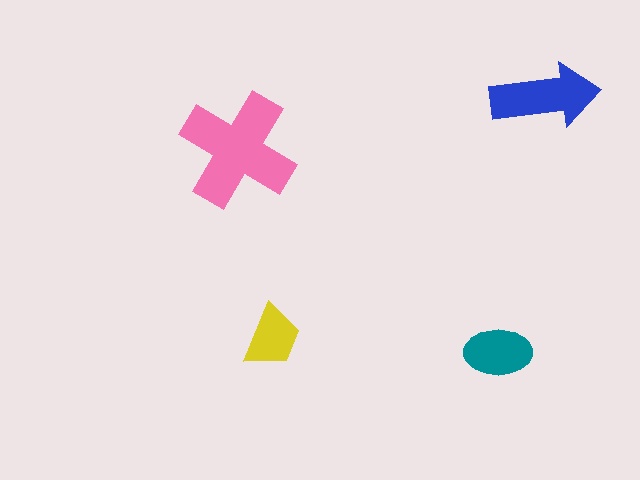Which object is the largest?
The pink cross.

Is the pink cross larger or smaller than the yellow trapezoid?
Larger.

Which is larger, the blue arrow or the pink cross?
The pink cross.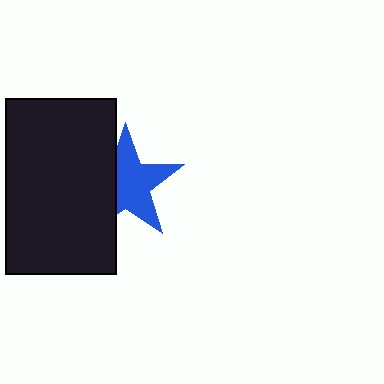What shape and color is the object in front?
The object in front is a black rectangle.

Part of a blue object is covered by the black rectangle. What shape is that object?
It is a star.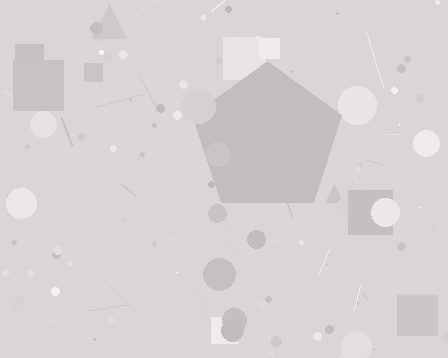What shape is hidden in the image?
A pentagon is hidden in the image.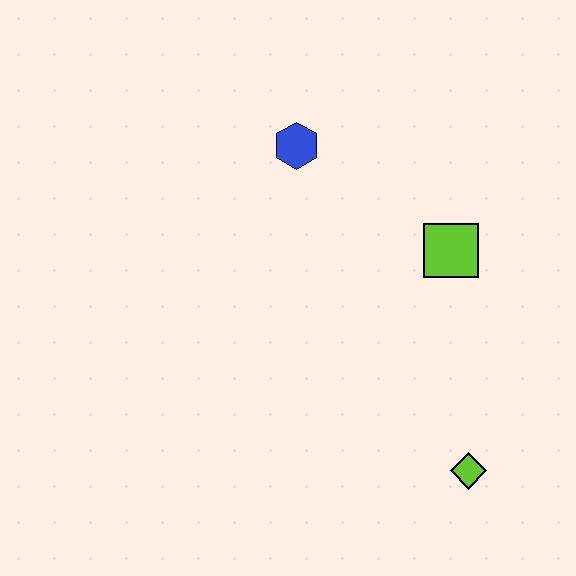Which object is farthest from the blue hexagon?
The lime diamond is farthest from the blue hexagon.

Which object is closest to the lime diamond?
The lime square is closest to the lime diamond.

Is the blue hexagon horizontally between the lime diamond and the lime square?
No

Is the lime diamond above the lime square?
No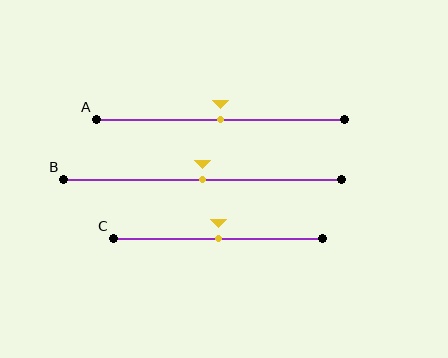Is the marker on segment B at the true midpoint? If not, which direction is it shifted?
Yes, the marker on segment B is at the true midpoint.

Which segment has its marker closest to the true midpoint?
Segment A has its marker closest to the true midpoint.